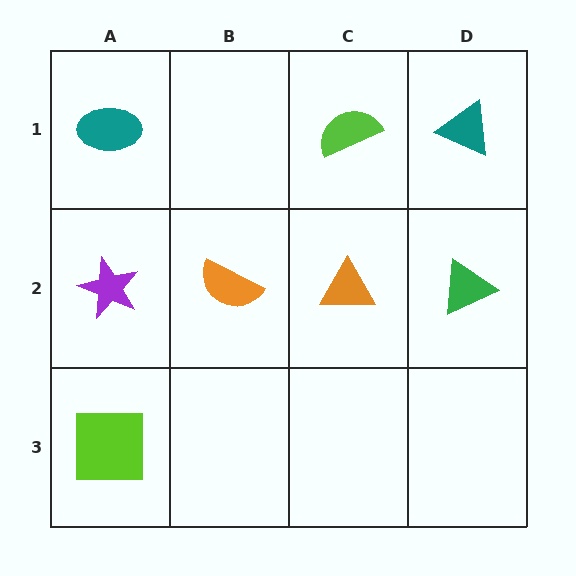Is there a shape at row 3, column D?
No, that cell is empty.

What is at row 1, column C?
A lime semicircle.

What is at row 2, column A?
A purple star.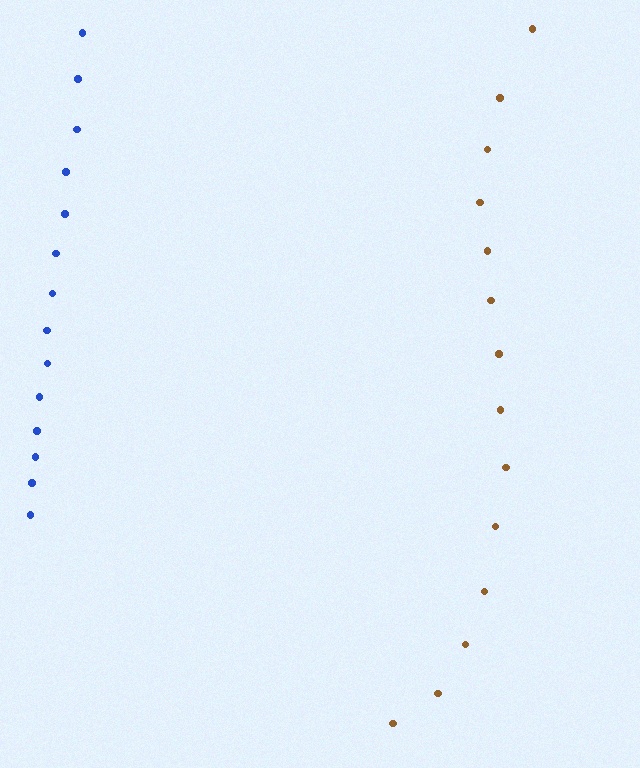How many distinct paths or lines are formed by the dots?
There are 2 distinct paths.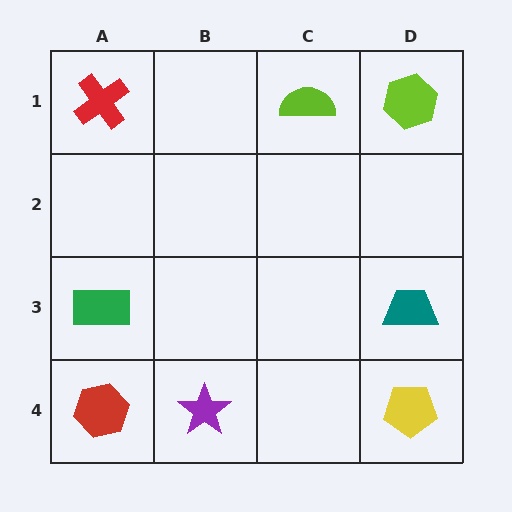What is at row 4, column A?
A red hexagon.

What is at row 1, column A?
A red cross.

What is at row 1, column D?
A lime hexagon.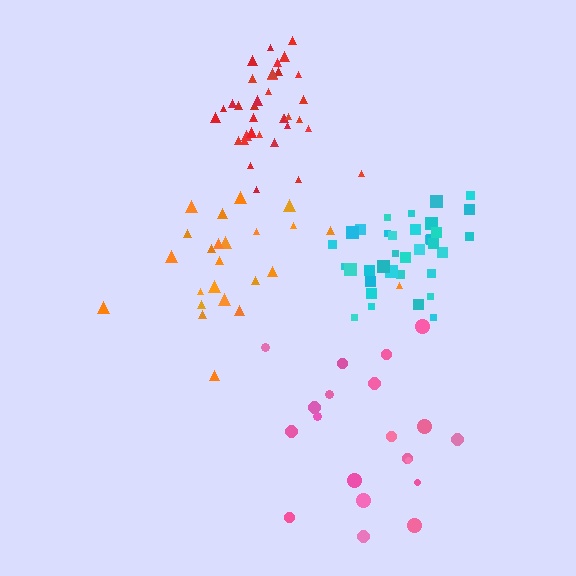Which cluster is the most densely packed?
Cyan.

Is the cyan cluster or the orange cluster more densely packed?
Cyan.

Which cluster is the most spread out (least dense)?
Pink.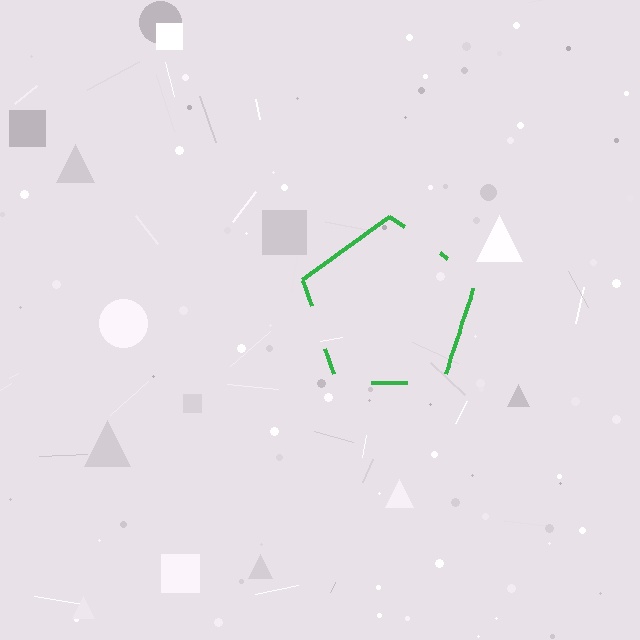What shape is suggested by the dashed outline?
The dashed outline suggests a pentagon.